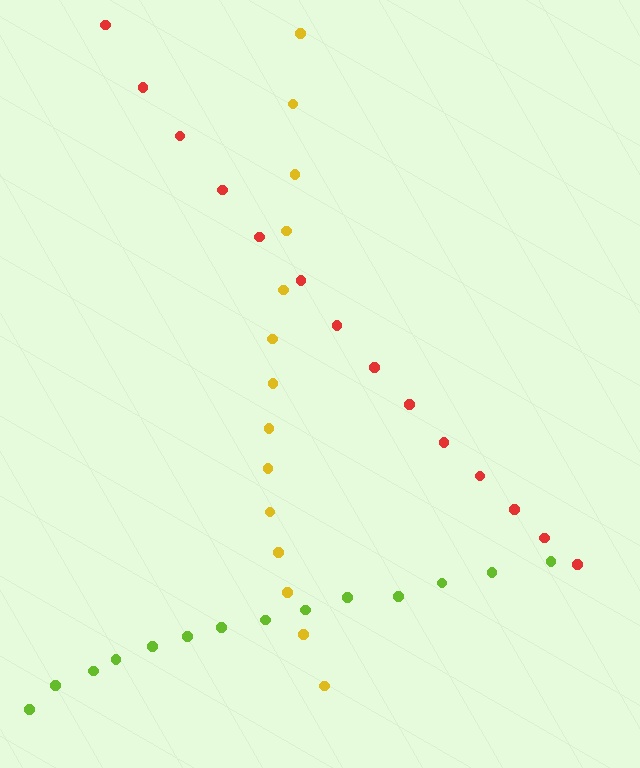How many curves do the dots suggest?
There are 3 distinct paths.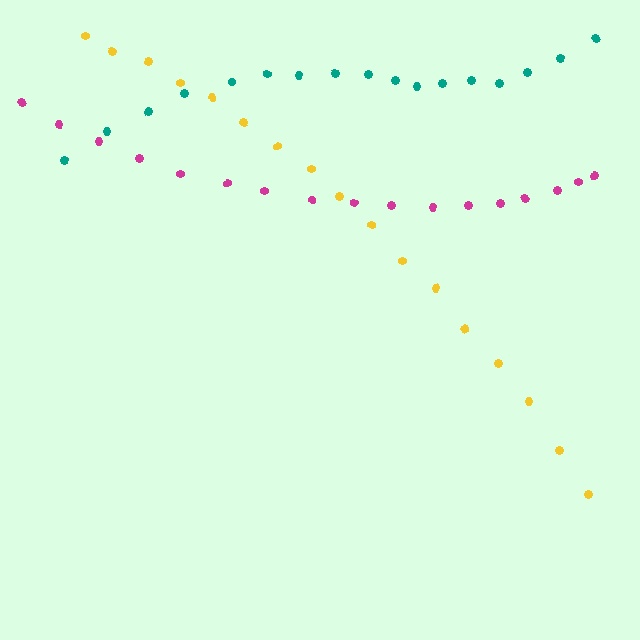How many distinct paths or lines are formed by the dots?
There are 3 distinct paths.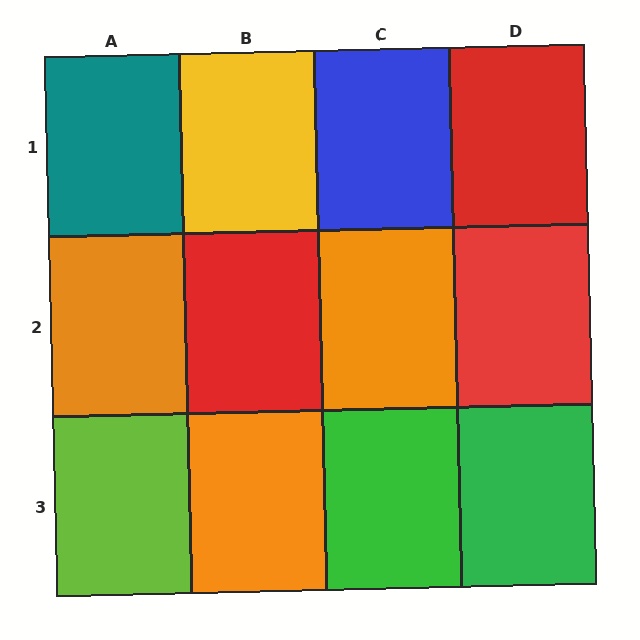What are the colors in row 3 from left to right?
Lime, orange, green, green.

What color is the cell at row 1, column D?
Red.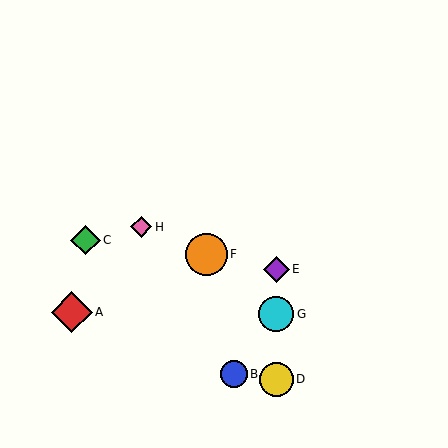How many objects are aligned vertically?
3 objects (D, E, G) are aligned vertically.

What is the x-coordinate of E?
Object E is at x≈276.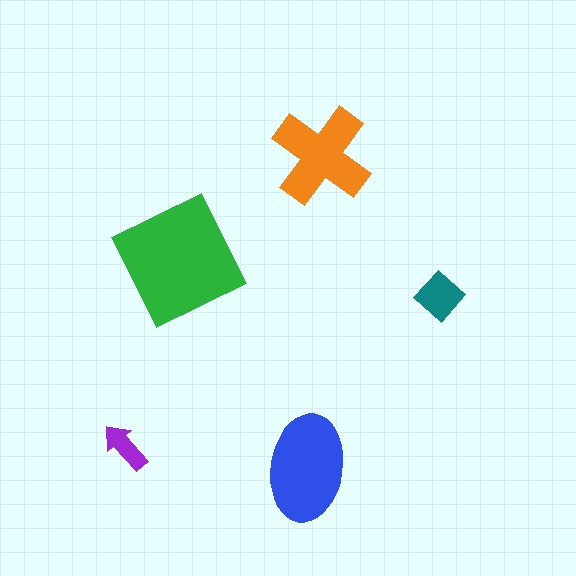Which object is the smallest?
The purple arrow.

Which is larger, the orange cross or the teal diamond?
The orange cross.